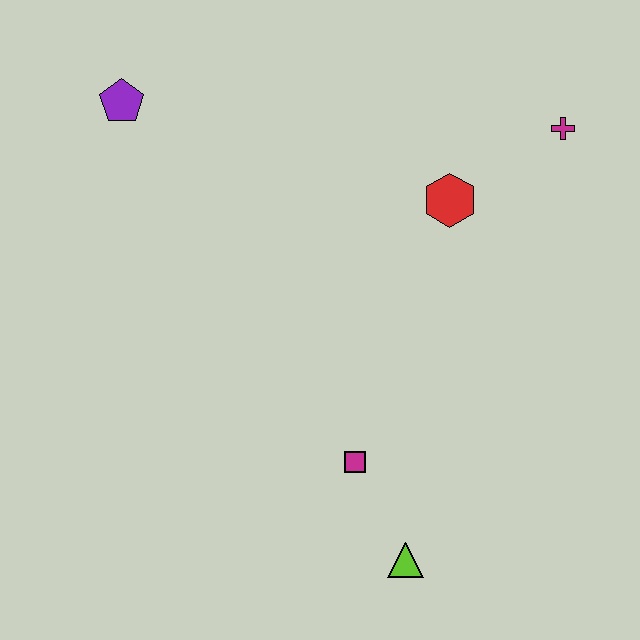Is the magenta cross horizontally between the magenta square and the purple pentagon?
No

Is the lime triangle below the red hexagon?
Yes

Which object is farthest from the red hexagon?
The lime triangle is farthest from the red hexagon.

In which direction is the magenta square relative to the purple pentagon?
The magenta square is below the purple pentagon.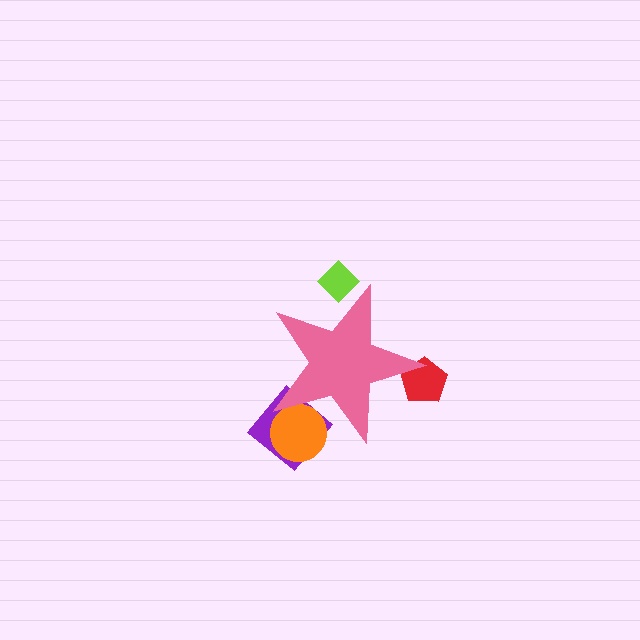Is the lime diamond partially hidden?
Yes, the lime diamond is partially hidden behind the pink star.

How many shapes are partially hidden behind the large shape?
4 shapes are partially hidden.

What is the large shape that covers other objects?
A pink star.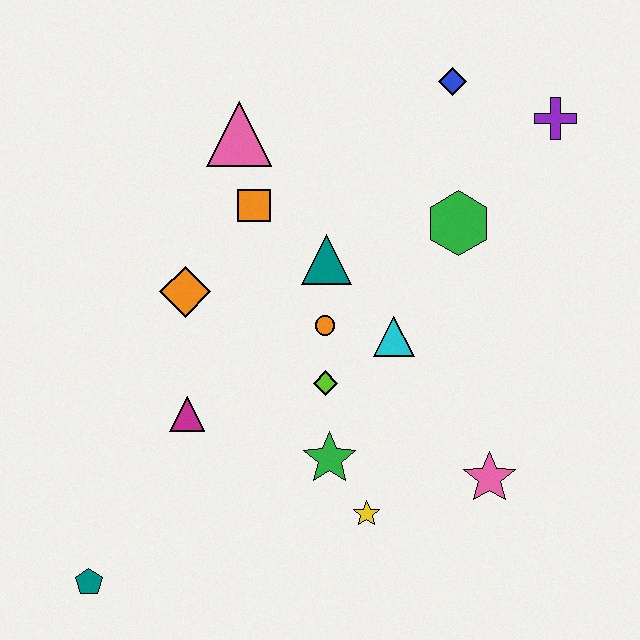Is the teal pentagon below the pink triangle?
Yes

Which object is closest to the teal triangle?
The orange circle is closest to the teal triangle.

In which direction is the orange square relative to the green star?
The orange square is above the green star.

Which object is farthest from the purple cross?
The teal pentagon is farthest from the purple cross.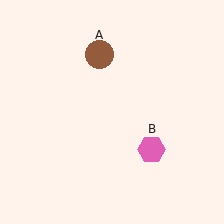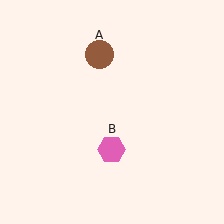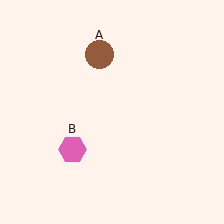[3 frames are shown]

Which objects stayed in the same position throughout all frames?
Brown circle (object A) remained stationary.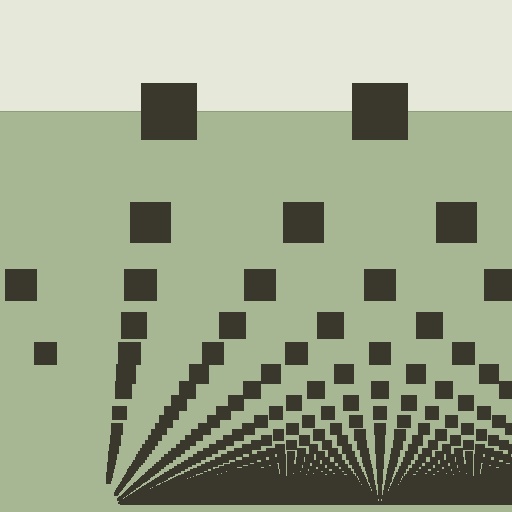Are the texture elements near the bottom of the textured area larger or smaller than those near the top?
Smaller. The gradient is inverted — elements near the bottom are smaller and denser.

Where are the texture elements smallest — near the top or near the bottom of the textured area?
Near the bottom.